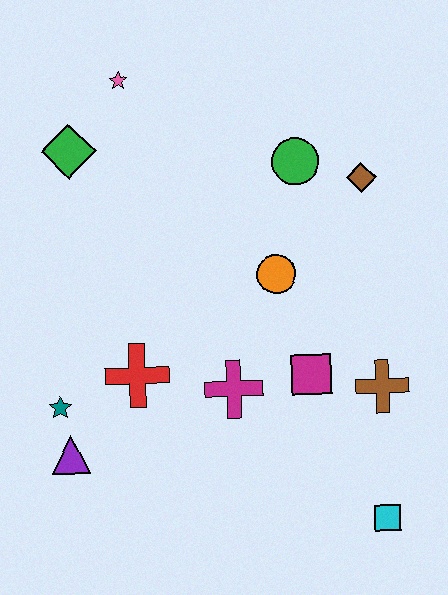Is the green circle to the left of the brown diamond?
Yes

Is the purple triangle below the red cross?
Yes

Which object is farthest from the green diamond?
The cyan square is farthest from the green diamond.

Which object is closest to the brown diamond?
The green circle is closest to the brown diamond.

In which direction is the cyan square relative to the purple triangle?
The cyan square is to the right of the purple triangle.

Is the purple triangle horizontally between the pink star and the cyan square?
No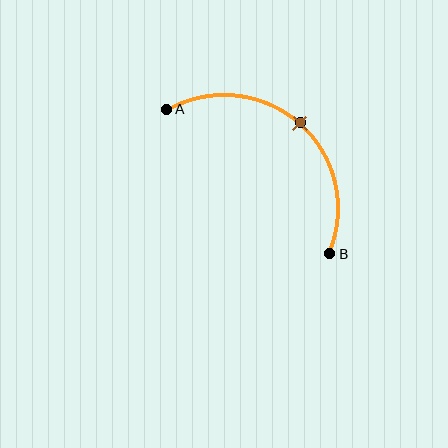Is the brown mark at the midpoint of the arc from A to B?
Yes. The brown mark lies on the arc at equal arc-length from both A and B — it is the arc midpoint.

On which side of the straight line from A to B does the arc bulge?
The arc bulges above and to the right of the straight line connecting A and B.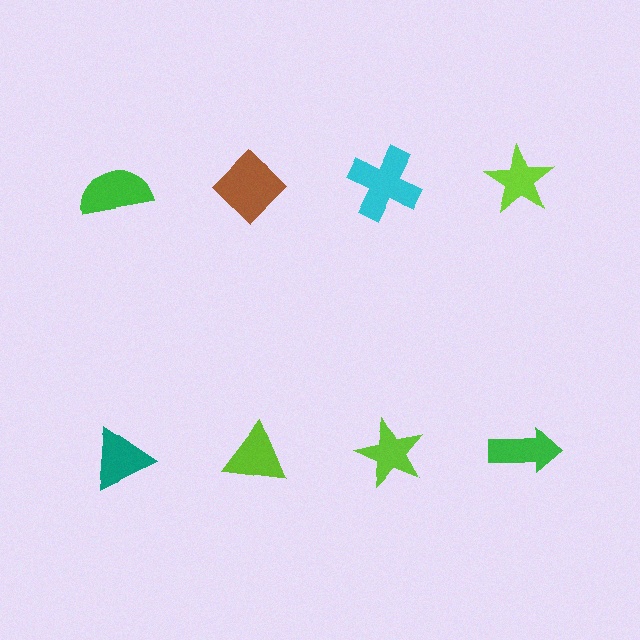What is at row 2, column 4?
A green arrow.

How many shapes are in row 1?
4 shapes.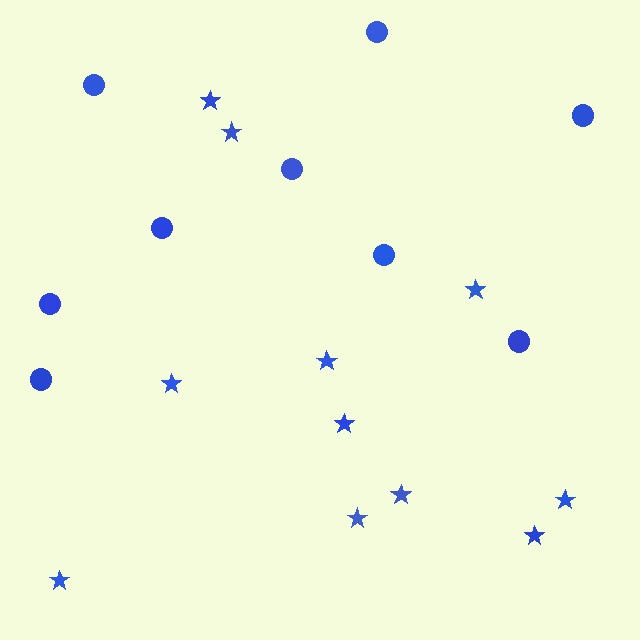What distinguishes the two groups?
There are 2 groups: one group of circles (9) and one group of stars (11).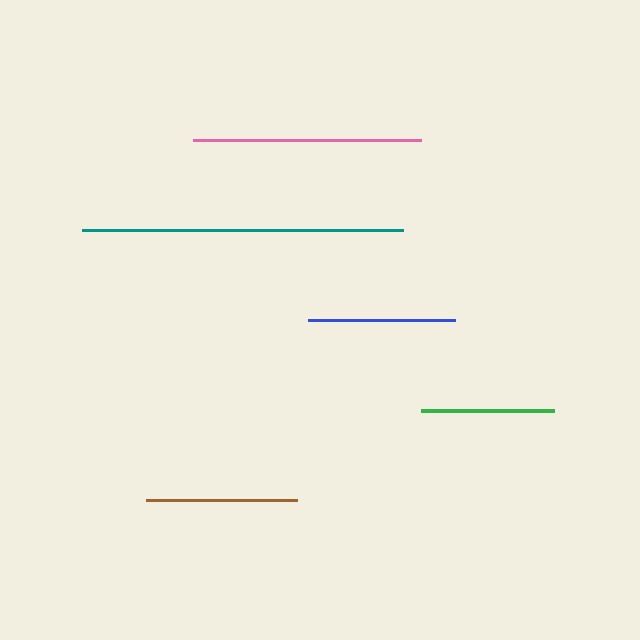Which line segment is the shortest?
The green line is the shortest at approximately 133 pixels.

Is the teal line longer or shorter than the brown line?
The teal line is longer than the brown line.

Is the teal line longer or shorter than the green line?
The teal line is longer than the green line.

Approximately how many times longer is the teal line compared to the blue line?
The teal line is approximately 2.2 times the length of the blue line.